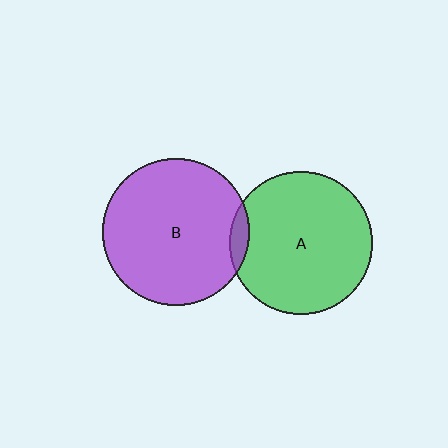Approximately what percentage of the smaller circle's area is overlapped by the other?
Approximately 5%.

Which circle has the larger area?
Circle B (purple).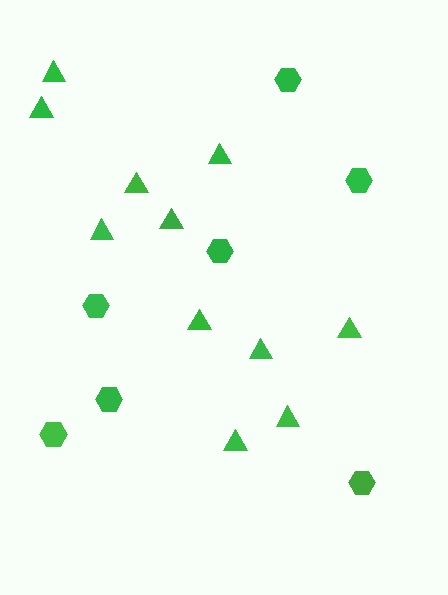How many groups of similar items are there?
There are 2 groups: one group of hexagons (7) and one group of triangles (11).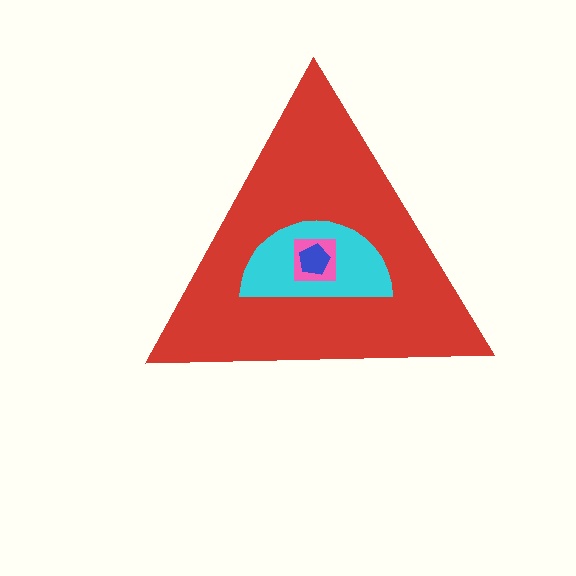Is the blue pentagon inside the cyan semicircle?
Yes.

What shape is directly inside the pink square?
The blue pentagon.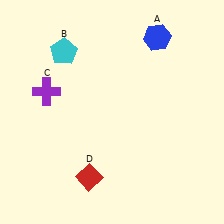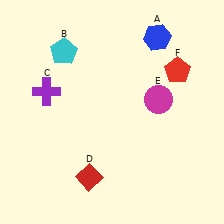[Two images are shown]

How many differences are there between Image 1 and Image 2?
There are 2 differences between the two images.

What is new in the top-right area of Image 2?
A magenta circle (E) was added in the top-right area of Image 2.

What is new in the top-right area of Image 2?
A red pentagon (F) was added in the top-right area of Image 2.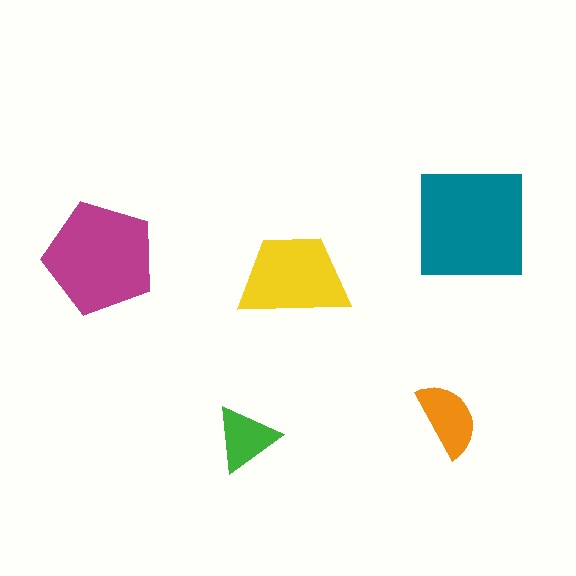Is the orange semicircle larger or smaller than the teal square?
Smaller.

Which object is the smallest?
The green triangle.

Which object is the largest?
The teal square.